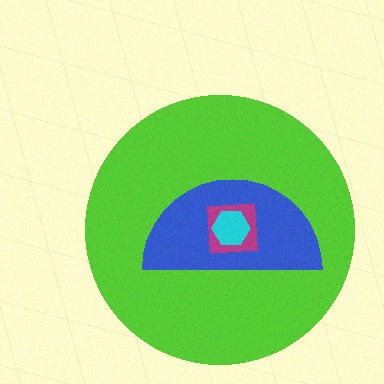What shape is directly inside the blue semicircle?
The magenta square.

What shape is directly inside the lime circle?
The blue semicircle.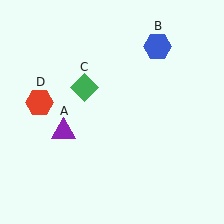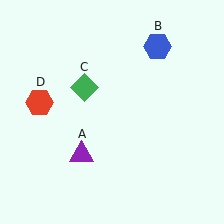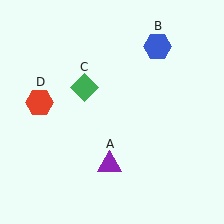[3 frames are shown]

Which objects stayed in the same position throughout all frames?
Blue hexagon (object B) and green diamond (object C) and red hexagon (object D) remained stationary.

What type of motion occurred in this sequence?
The purple triangle (object A) rotated counterclockwise around the center of the scene.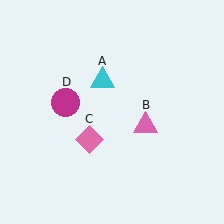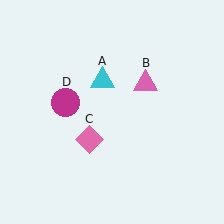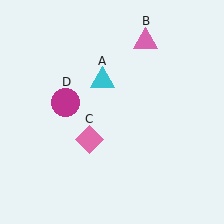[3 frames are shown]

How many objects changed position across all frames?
1 object changed position: pink triangle (object B).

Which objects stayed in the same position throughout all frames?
Cyan triangle (object A) and pink diamond (object C) and magenta circle (object D) remained stationary.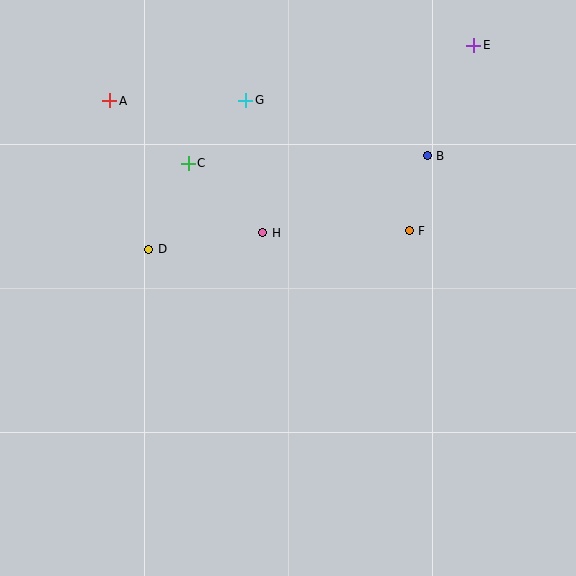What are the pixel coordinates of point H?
Point H is at (263, 233).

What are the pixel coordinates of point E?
Point E is at (474, 45).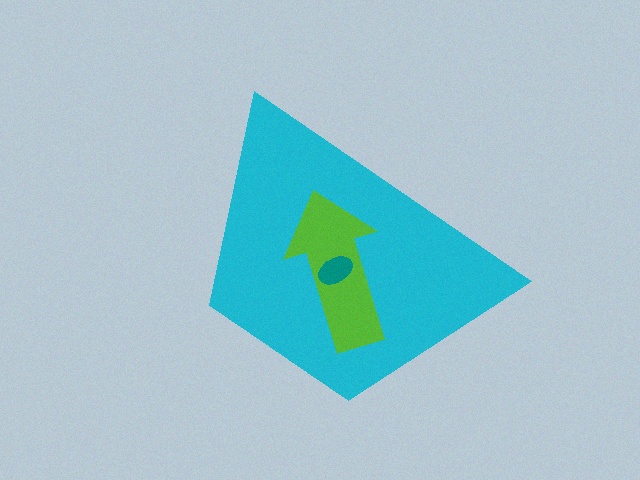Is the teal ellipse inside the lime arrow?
Yes.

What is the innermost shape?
The teal ellipse.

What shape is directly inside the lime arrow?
The teal ellipse.